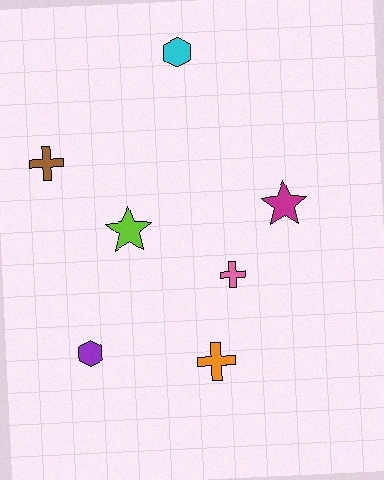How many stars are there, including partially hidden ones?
There are 2 stars.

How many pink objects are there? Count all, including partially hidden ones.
There is 1 pink object.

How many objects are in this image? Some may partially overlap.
There are 7 objects.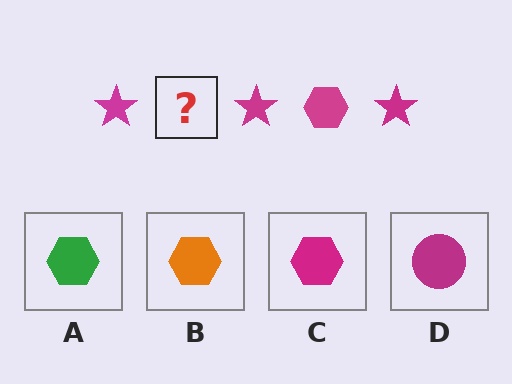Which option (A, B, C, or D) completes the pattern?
C.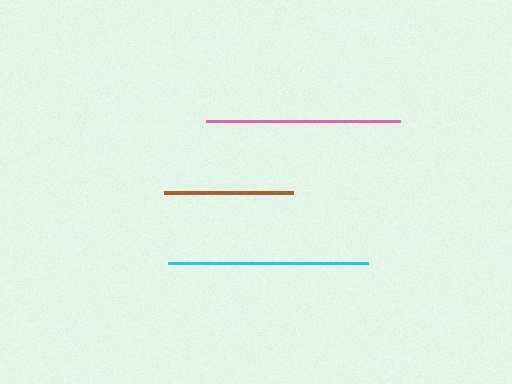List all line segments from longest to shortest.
From longest to shortest: cyan, pink, brown.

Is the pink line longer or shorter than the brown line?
The pink line is longer than the brown line.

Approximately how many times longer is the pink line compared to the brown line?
The pink line is approximately 1.5 times the length of the brown line.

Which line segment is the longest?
The cyan line is the longest at approximately 201 pixels.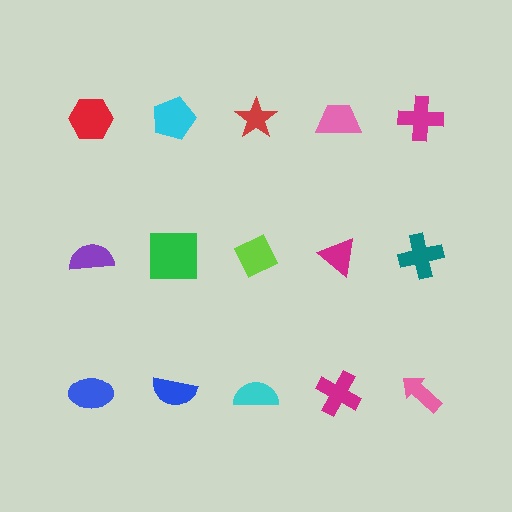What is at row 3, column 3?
A cyan semicircle.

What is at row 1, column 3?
A red star.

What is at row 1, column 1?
A red hexagon.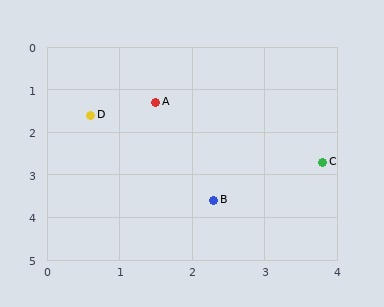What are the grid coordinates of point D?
Point D is at approximately (0.6, 1.6).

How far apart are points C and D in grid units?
Points C and D are about 3.4 grid units apart.